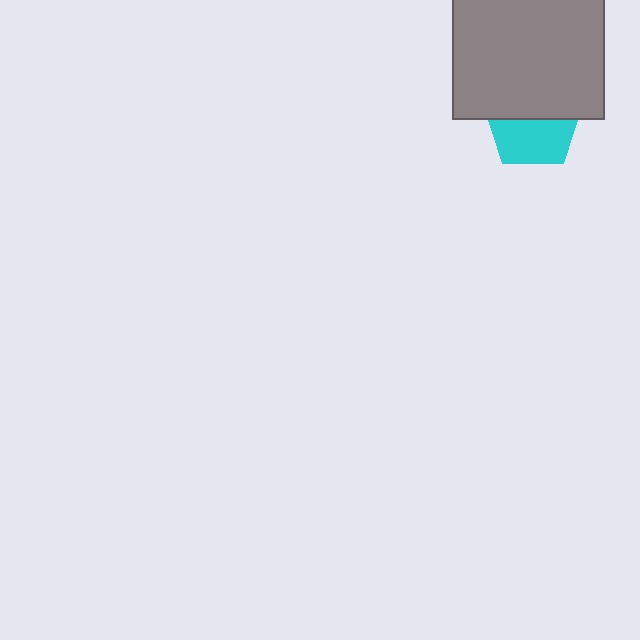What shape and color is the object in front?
The object in front is a gray rectangle.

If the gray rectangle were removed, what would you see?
You would see the complete cyan pentagon.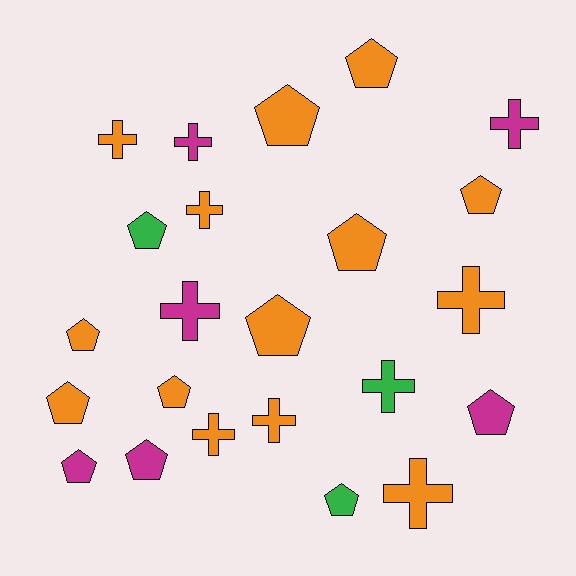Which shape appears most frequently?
Pentagon, with 13 objects.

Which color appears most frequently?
Orange, with 14 objects.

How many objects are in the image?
There are 23 objects.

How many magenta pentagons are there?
There are 3 magenta pentagons.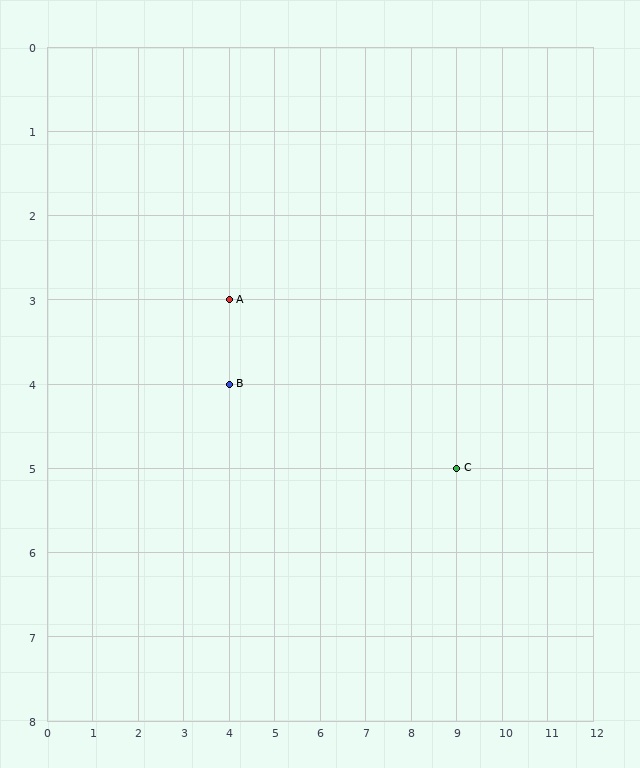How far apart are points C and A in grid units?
Points C and A are 5 columns and 2 rows apart (about 5.4 grid units diagonally).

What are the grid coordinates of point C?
Point C is at grid coordinates (9, 5).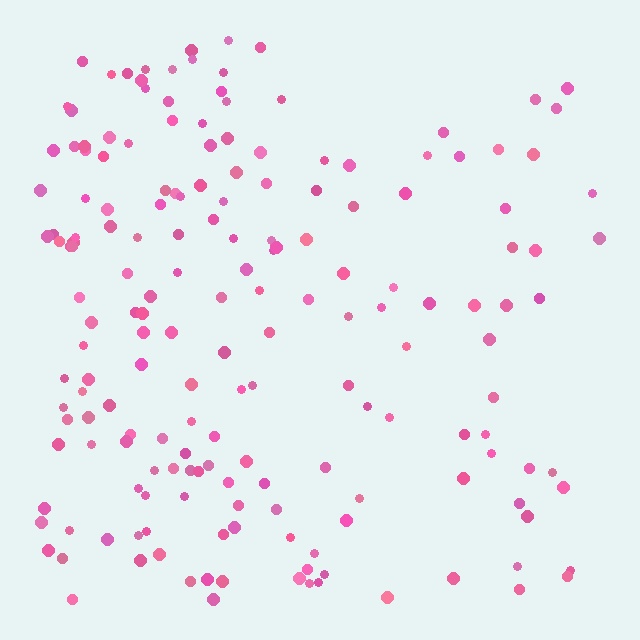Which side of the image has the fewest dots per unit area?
The right.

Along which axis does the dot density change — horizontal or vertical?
Horizontal.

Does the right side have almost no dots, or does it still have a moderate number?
Still a moderate number, just noticeably fewer than the left.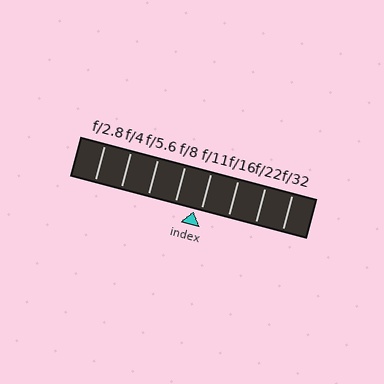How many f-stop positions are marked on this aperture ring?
There are 8 f-stop positions marked.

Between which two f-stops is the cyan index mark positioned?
The index mark is between f/8 and f/11.